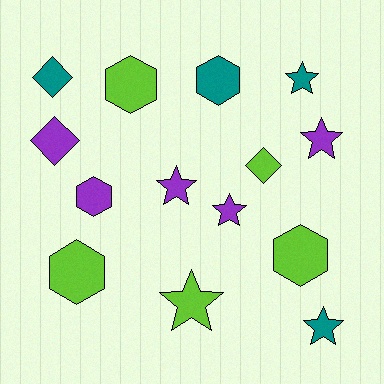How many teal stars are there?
There are 2 teal stars.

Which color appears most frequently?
Purple, with 5 objects.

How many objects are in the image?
There are 14 objects.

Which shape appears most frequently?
Star, with 6 objects.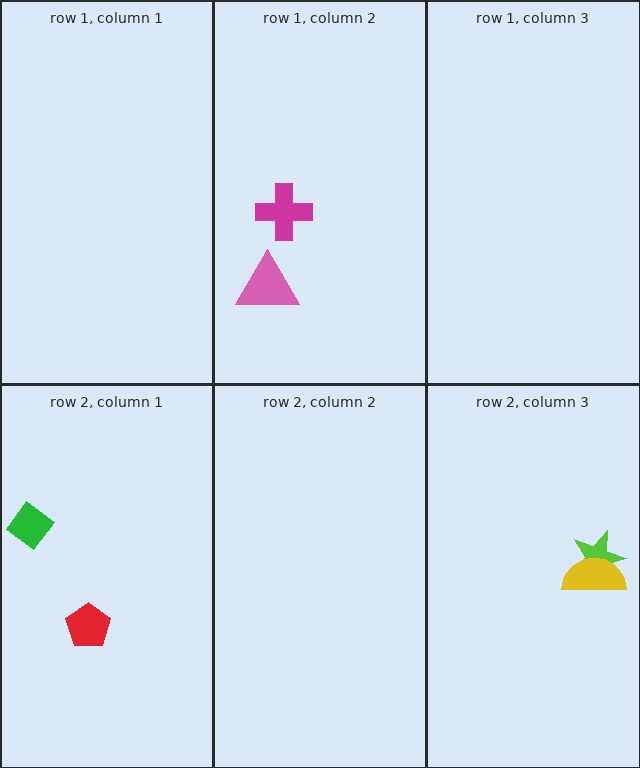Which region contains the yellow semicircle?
The row 2, column 3 region.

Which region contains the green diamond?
The row 2, column 1 region.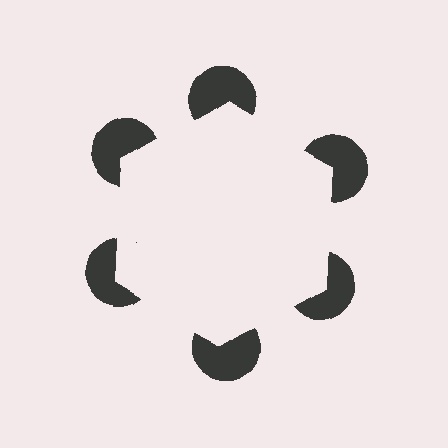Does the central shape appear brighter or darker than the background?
It typically appears slightly brighter than the background, even though no actual brightness change is drawn.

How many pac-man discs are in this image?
There are 6 — one at each vertex of the illusory hexagon.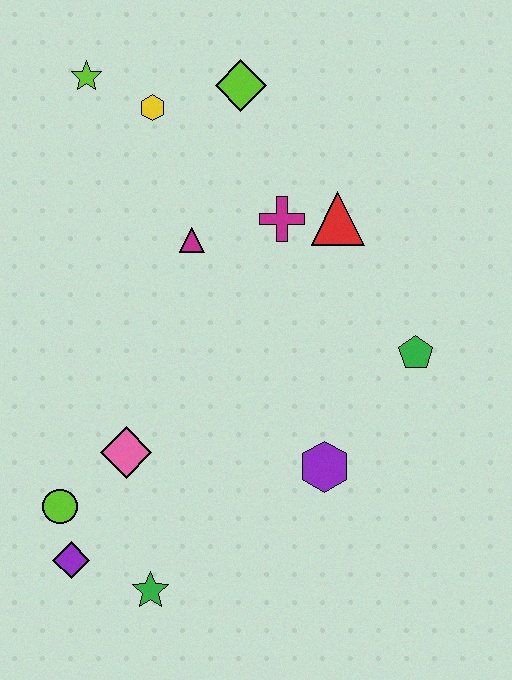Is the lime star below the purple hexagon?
No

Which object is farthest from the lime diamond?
The green star is farthest from the lime diamond.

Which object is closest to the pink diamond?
The lime circle is closest to the pink diamond.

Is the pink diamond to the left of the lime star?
No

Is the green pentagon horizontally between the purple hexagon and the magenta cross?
No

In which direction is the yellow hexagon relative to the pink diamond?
The yellow hexagon is above the pink diamond.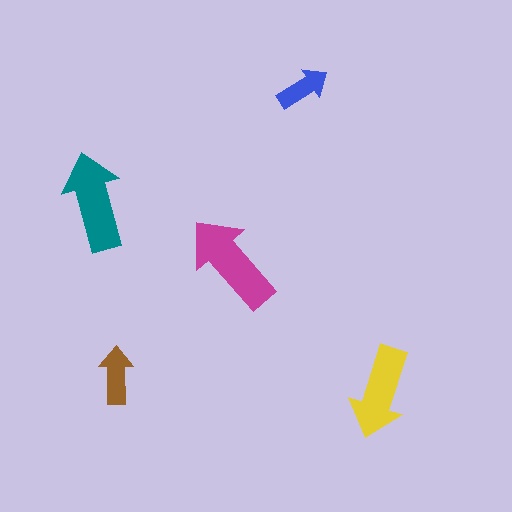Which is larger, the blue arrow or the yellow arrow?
The yellow one.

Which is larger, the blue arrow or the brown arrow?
The brown one.